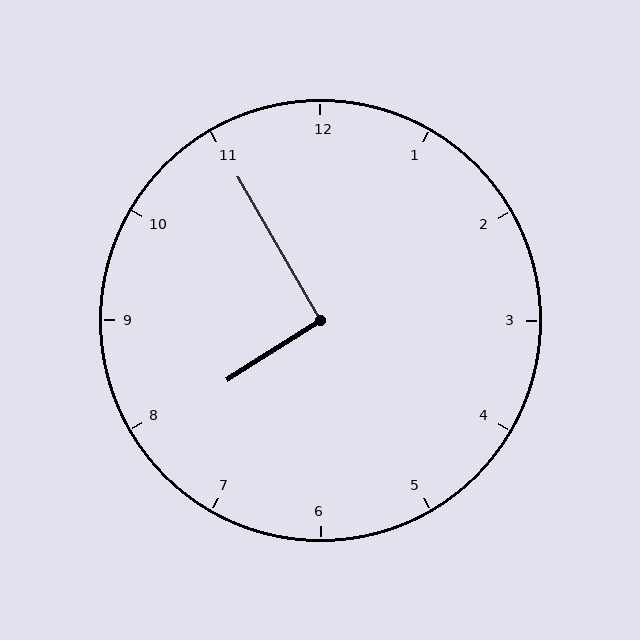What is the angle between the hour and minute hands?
Approximately 92 degrees.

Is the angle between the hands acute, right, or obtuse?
It is right.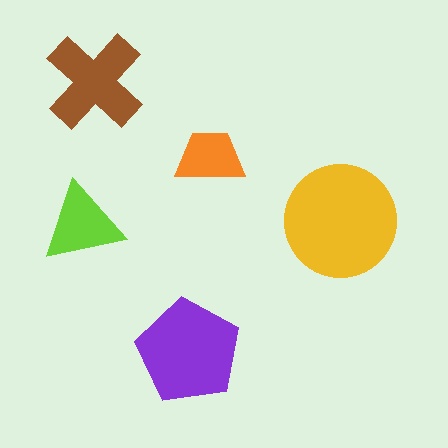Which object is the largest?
The yellow circle.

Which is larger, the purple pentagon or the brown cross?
The purple pentagon.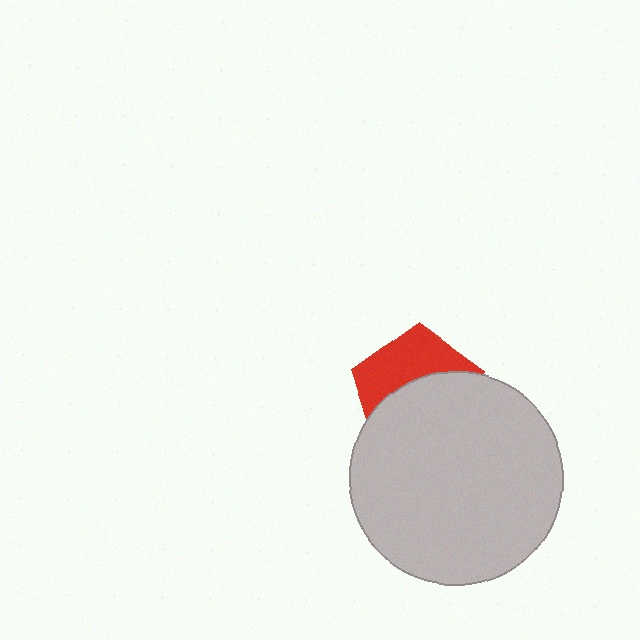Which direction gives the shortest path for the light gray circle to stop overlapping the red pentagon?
Moving down gives the shortest separation.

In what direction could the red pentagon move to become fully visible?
The red pentagon could move up. That would shift it out from behind the light gray circle entirely.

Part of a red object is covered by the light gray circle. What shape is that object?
It is a pentagon.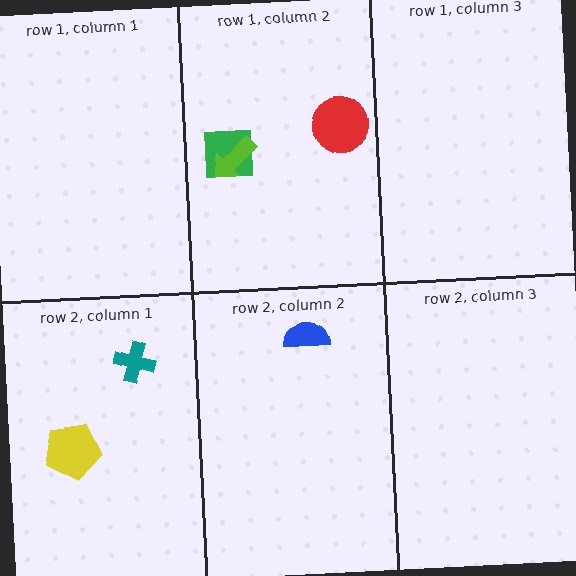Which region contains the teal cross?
The row 2, column 1 region.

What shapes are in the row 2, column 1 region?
The yellow pentagon, the teal cross.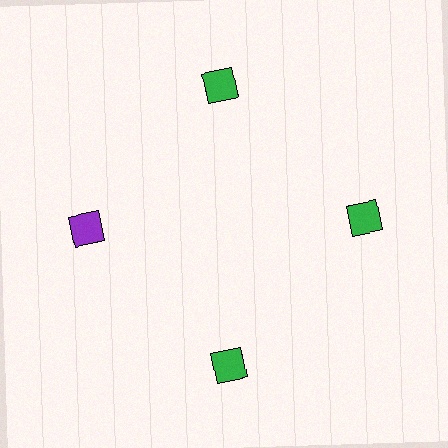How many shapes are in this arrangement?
There are 4 shapes arranged in a ring pattern.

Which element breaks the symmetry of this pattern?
The purple diamond at roughly the 9 o'clock position breaks the symmetry. All other shapes are green diamonds.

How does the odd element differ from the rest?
It has a different color: purple instead of green.